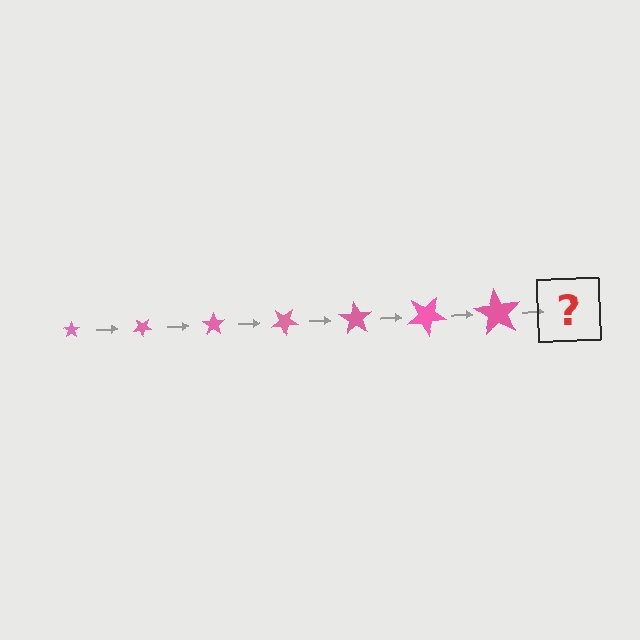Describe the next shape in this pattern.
It should be a star, larger than the previous one and rotated 245 degrees from the start.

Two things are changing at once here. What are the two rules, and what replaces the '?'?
The two rules are that the star grows larger each step and it rotates 35 degrees each step. The '?' should be a star, larger than the previous one and rotated 245 degrees from the start.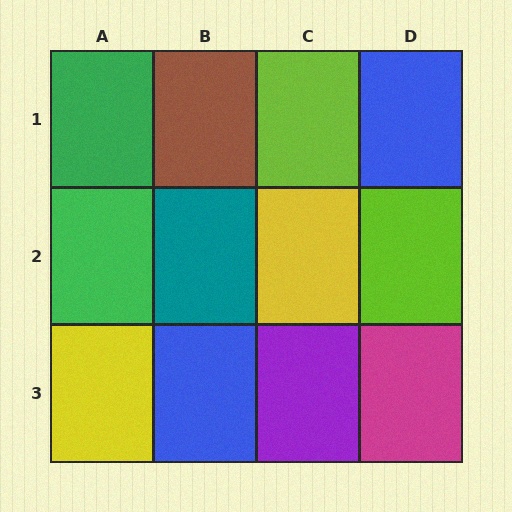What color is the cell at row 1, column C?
Lime.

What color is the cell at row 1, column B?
Brown.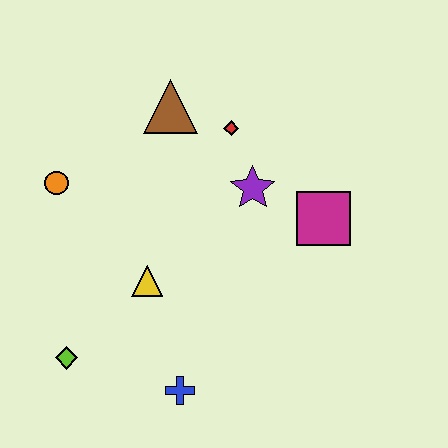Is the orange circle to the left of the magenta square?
Yes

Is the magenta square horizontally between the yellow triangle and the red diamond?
No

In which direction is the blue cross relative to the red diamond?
The blue cross is below the red diamond.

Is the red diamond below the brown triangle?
Yes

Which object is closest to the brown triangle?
The red diamond is closest to the brown triangle.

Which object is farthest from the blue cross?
The brown triangle is farthest from the blue cross.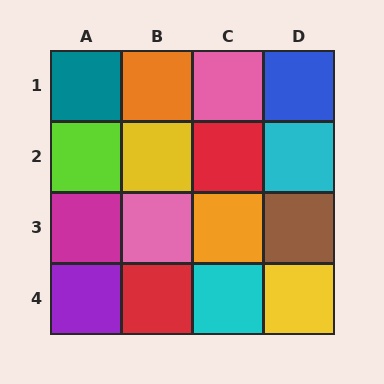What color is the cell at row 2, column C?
Red.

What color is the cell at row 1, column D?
Blue.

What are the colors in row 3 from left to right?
Magenta, pink, orange, brown.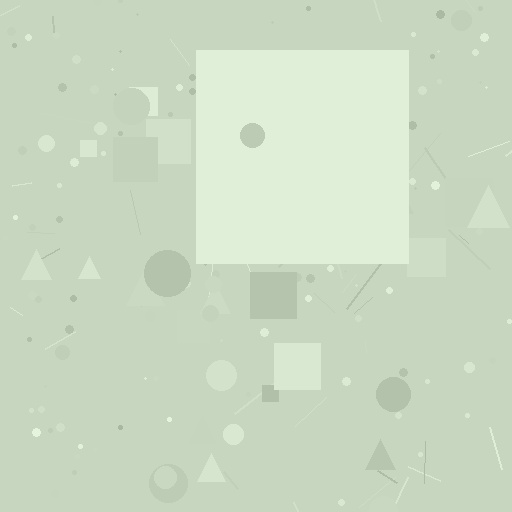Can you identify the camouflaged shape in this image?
The camouflaged shape is a square.